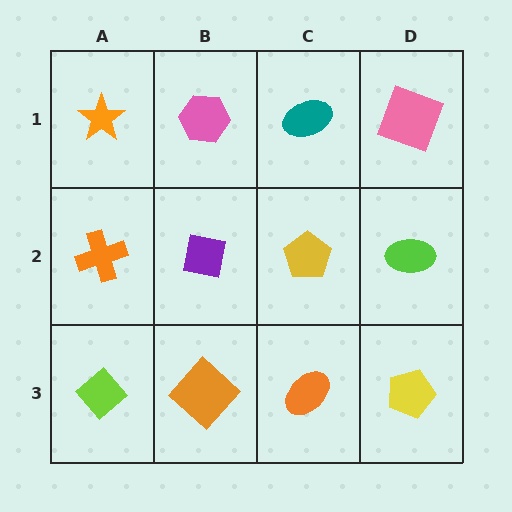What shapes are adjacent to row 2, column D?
A pink square (row 1, column D), a yellow pentagon (row 3, column D), a yellow pentagon (row 2, column C).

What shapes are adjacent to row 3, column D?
A lime ellipse (row 2, column D), an orange ellipse (row 3, column C).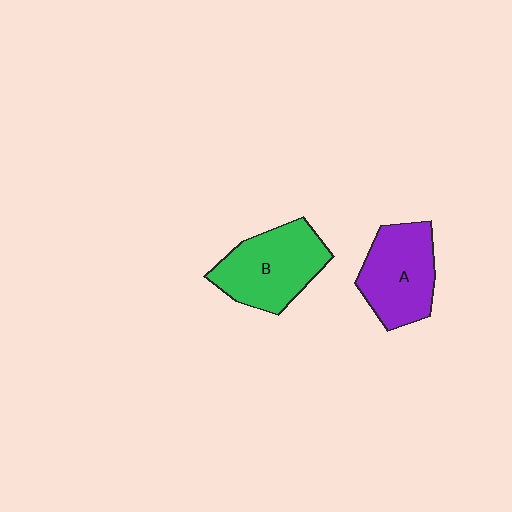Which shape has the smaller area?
Shape A (purple).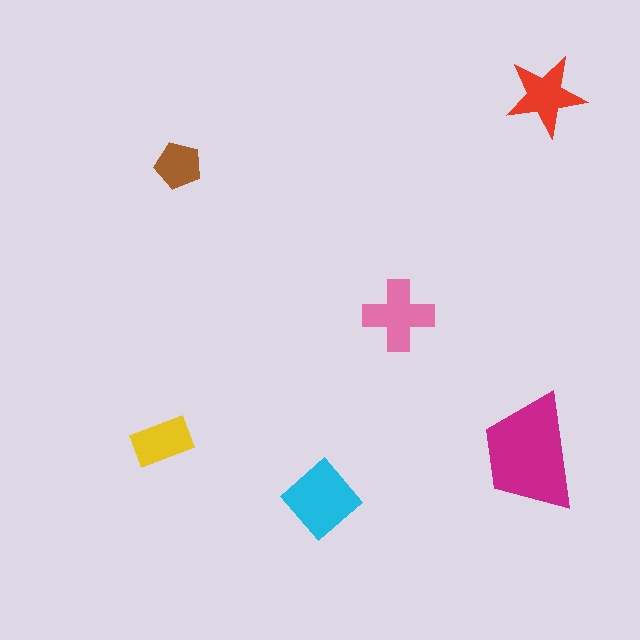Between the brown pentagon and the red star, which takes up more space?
The red star.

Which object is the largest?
The magenta trapezoid.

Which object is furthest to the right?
The red star is rightmost.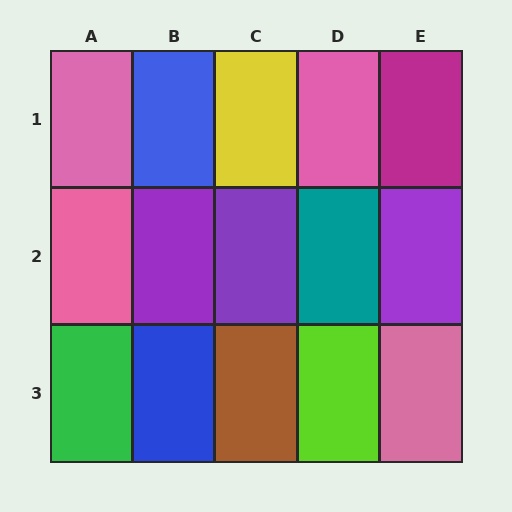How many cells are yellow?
1 cell is yellow.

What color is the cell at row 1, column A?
Pink.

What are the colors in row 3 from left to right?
Green, blue, brown, lime, pink.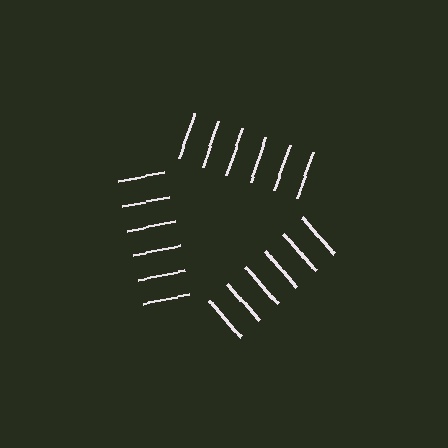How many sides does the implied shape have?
3 sides — the line-ends trace a triangle.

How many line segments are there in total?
18 — 6 along each of the 3 edges.